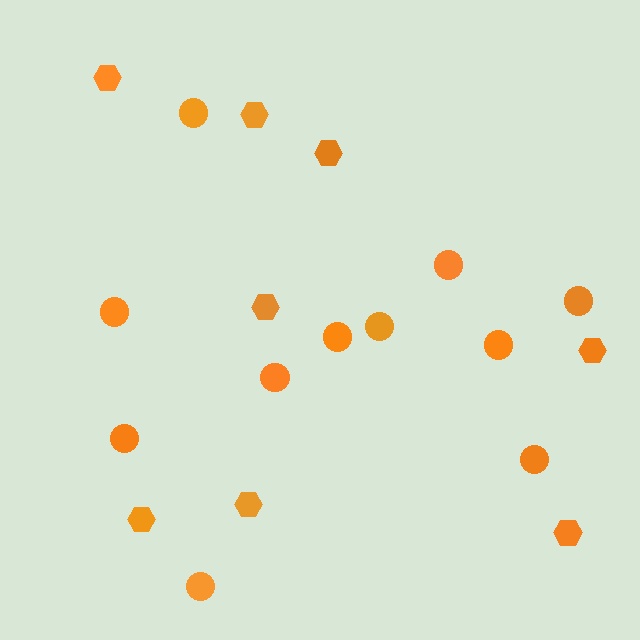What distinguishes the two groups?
There are 2 groups: one group of circles (11) and one group of hexagons (8).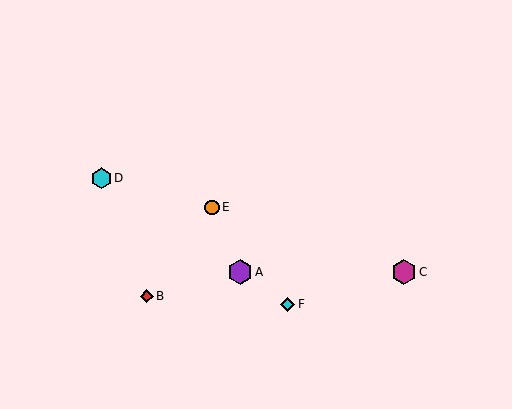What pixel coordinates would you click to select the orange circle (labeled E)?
Click at (212, 208) to select the orange circle E.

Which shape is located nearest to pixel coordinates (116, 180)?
The cyan hexagon (labeled D) at (101, 178) is nearest to that location.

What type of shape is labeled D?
Shape D is a cyan hexagon.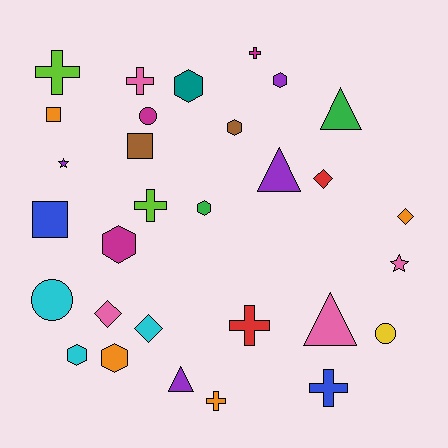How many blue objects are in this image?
There are 2 blue objects.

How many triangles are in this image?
There are 4 triangles.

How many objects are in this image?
There are 30 objects.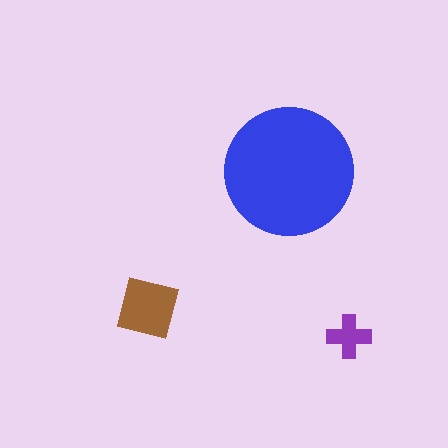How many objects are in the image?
There are 3 objects in the image.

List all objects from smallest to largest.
The purple cross, the brown square, the blue circle.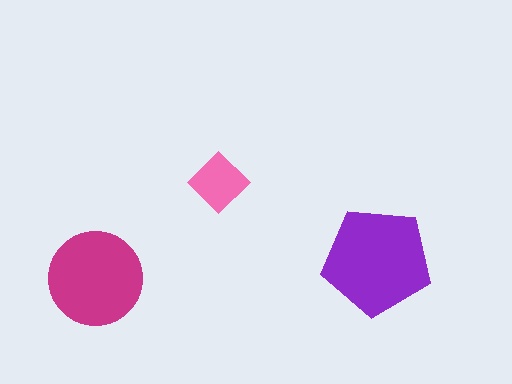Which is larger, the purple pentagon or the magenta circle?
The purple pentagon.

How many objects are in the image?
There are 3 objects in the image.